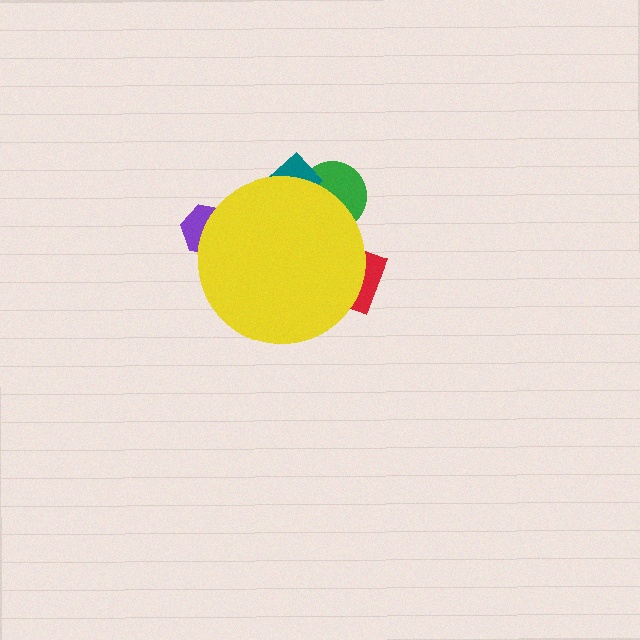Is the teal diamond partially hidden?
Yes, the teal diamond is partially hidden behind the yellow circle.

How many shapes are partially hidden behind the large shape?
4 shapes are partially hidden.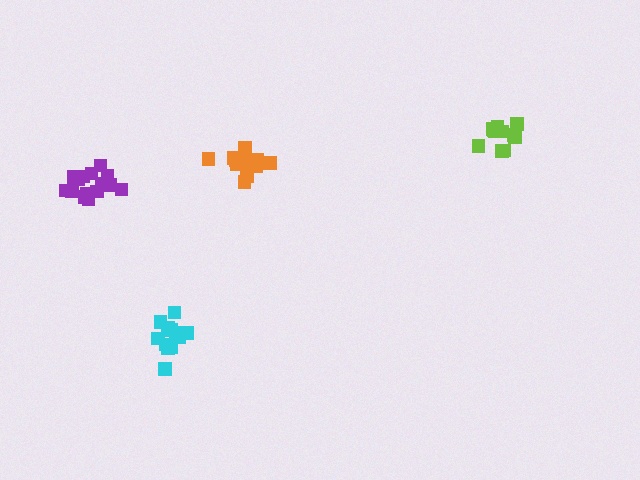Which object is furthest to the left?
The purple cluster is leftmost.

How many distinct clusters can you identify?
There are 4 distinct clusters.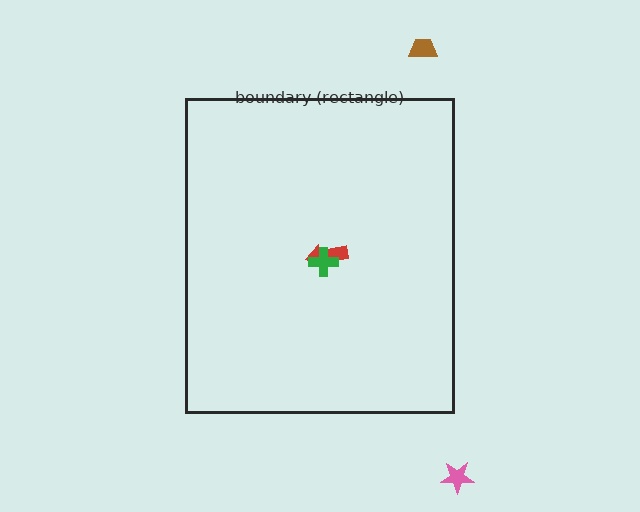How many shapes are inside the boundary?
2 inside, 2 outside.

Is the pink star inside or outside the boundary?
Outside.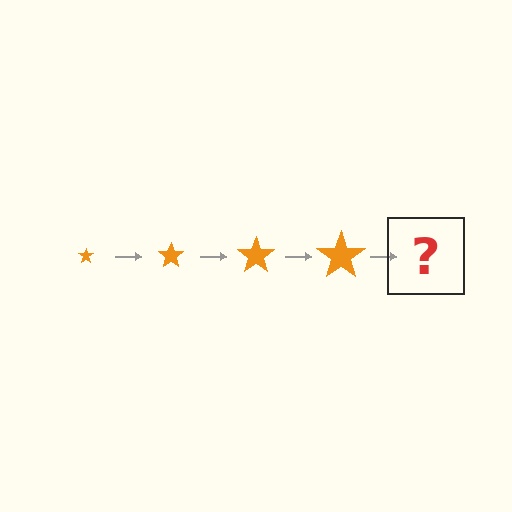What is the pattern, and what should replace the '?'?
The pattern is that the star gets progressively larger each step. The '?' should be an orange star, larger than the previous one.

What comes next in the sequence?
The next element should be an orange star, larger than the previous one.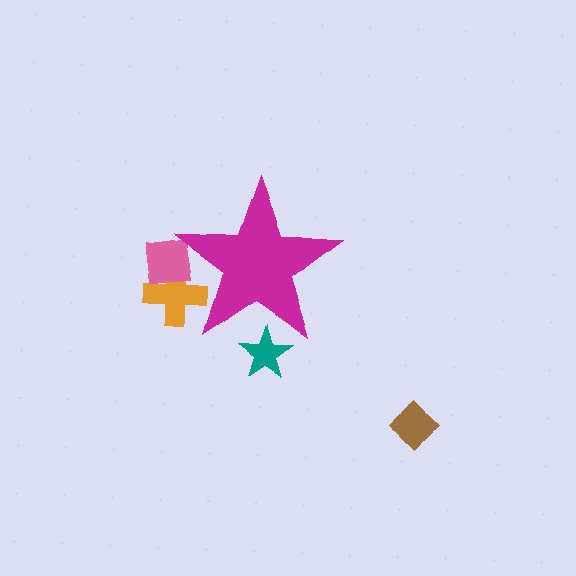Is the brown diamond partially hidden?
No, the brown diamond is fully visible.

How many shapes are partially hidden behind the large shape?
3 shapes are partially hidden.